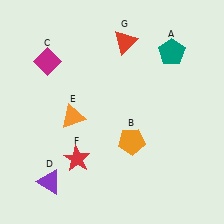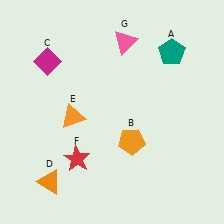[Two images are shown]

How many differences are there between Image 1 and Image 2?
There are 2 differences between the two images.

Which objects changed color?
D changed from purple to orange. G changed from red to pink.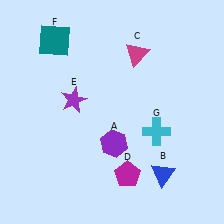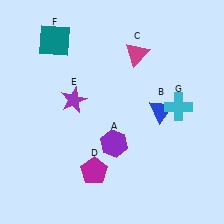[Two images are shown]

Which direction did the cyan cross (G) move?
The cyan cross (G) moved up.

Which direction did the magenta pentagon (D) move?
The magenta pentagon (D) moved left.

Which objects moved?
The objects that moved are: the blue triangle (B), the magenta pentagon (D), the cyan cross (G).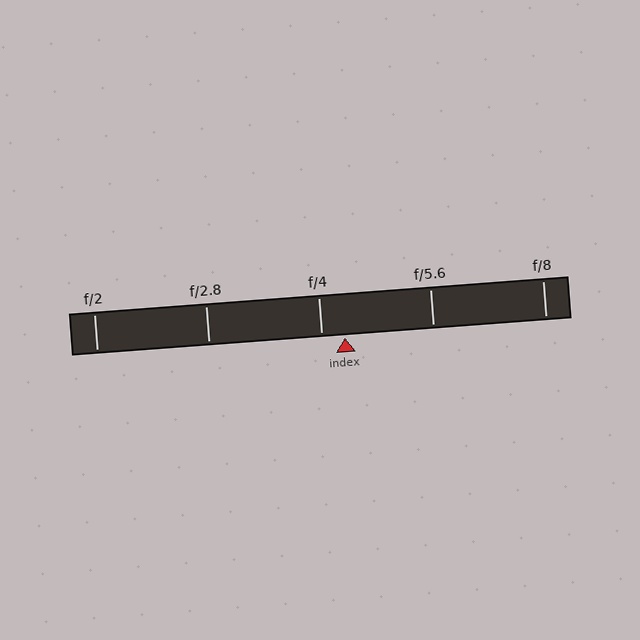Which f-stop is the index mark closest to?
The index mark is closest to f/4.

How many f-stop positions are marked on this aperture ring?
There are 5 f-stop positions marked.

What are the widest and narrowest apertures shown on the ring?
The widest aperture shown is f/2 and the narrowest is f/8.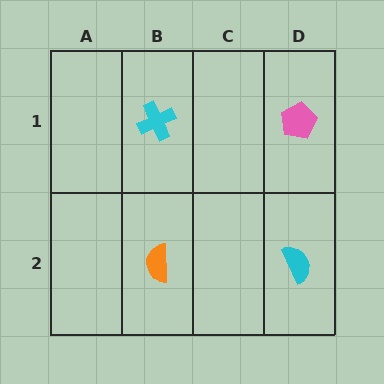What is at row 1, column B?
A cyan cross.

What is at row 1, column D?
A pink pentagon.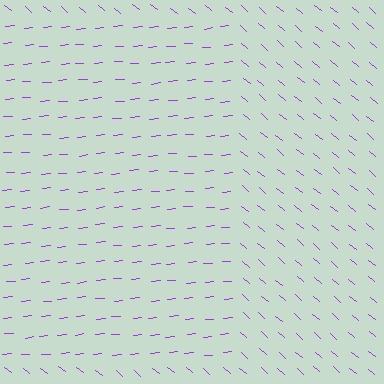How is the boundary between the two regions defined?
The boundary is defined purely by a change in line orientation (approximately 45 degrees difference). All lines are the same color and thickness.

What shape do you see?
I see a rectangle.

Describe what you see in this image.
The image is filled with small purple line segments. A rectangle region in the image has lines oriented differently from the surrounding lines, creating a visible texture boundary.